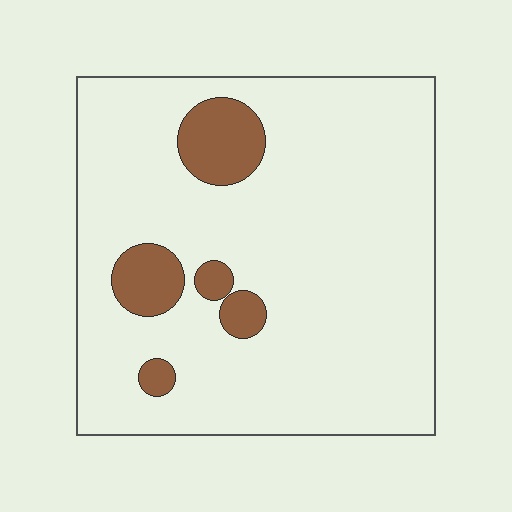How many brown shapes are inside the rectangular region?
5.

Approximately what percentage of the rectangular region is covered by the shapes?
Approximately 10%.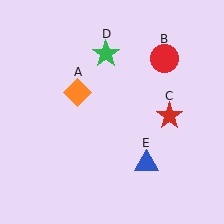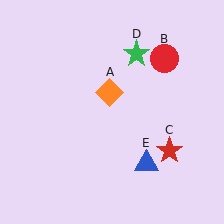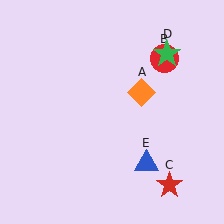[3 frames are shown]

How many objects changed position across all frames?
3 objects changed position: orange diamond (object A), red star (object C), green star (object D).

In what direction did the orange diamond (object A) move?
The orange diamond (object A) moved right.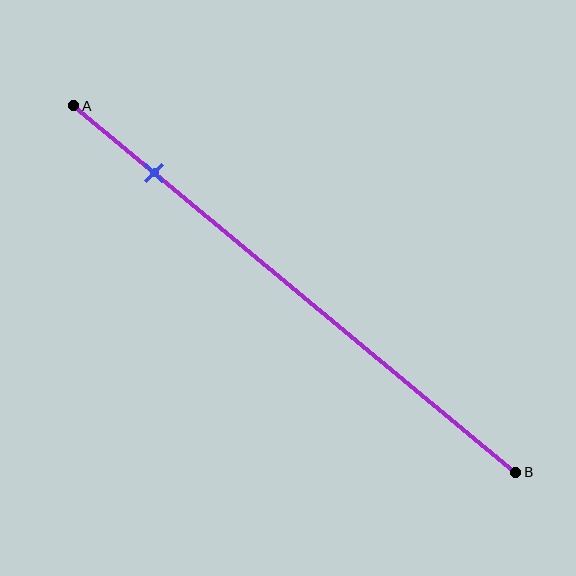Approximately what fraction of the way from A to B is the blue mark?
The blue mark is approximately 20% of the way from A to B.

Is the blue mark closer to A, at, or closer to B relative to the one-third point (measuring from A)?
The blue mark is closer to point A than the one-third point of segment AB.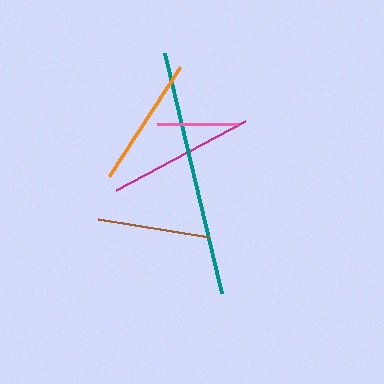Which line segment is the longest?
The teal line is the longest at approximately 247 pixels.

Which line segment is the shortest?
The pink line is the shortest at approximately 81 pixels.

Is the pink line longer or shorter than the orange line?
The orange line is longer than the pink line.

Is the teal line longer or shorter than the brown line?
The teal line is longer than the brown line.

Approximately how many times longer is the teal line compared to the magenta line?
The teal line is approximately 1.7 times the length of the magenta line.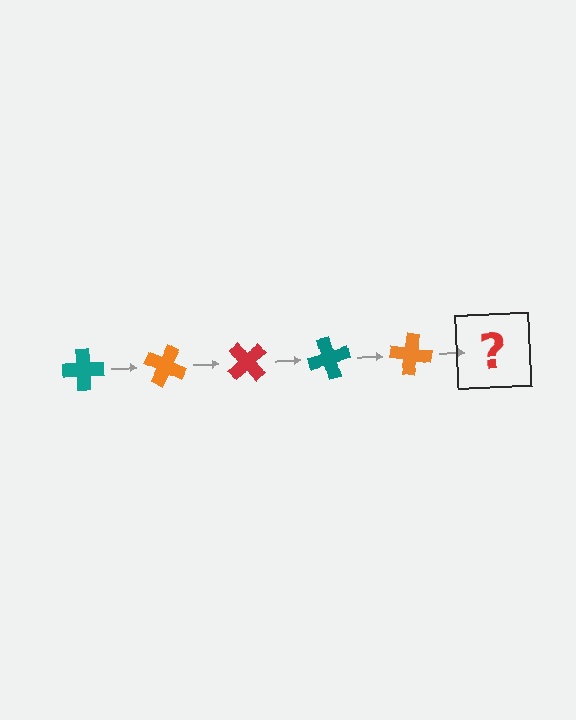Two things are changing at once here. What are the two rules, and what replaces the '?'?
The two rules are that it rotates 25 degrees each step and the color cycles through teal, orange, and red. The '?' should be a red cross, rotated 125 degrees from the start.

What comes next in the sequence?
The next element should be a red cross, rotated 125 degrees from the start.